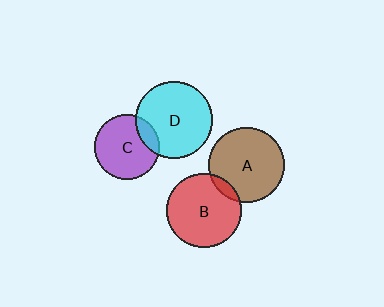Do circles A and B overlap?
Yes.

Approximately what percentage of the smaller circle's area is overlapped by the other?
Approximately 10%.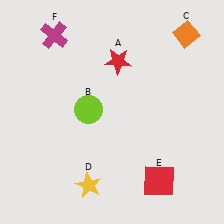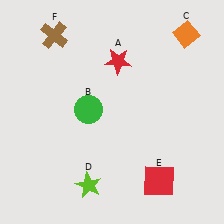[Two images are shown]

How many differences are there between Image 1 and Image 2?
There are 3 differences between the two images.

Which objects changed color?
B changed from lime to green. D changed from yellow to lime. F changed from magenta to brown.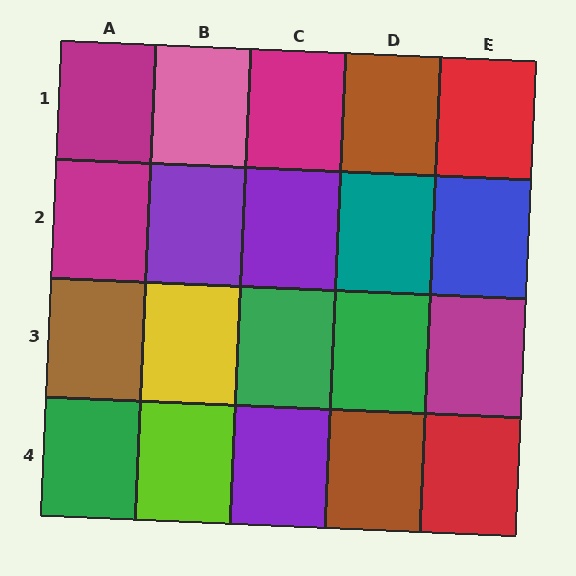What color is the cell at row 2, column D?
Teal.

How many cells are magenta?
4 cells are magenta.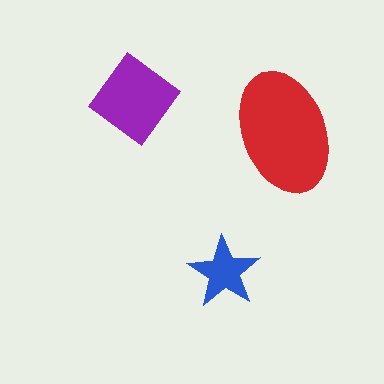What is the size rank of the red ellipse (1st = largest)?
1st.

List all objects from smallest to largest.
The blue star, the purple diamond, the red ellipse.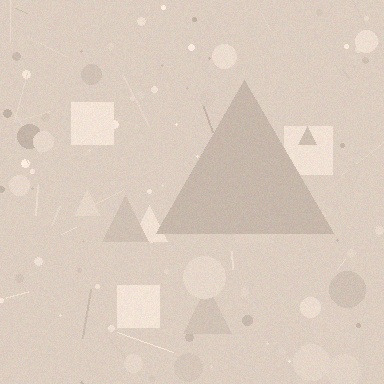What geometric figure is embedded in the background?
A triangle is embedded in the background.